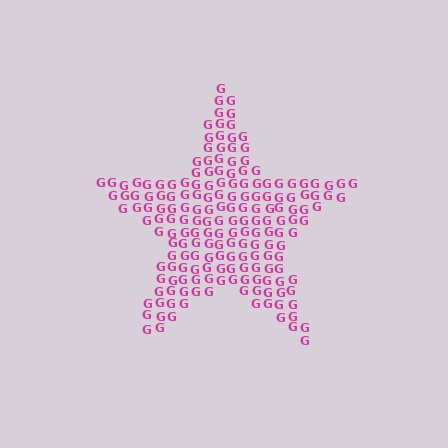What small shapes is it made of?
It is made of small letter G's.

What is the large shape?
The large shape is a star.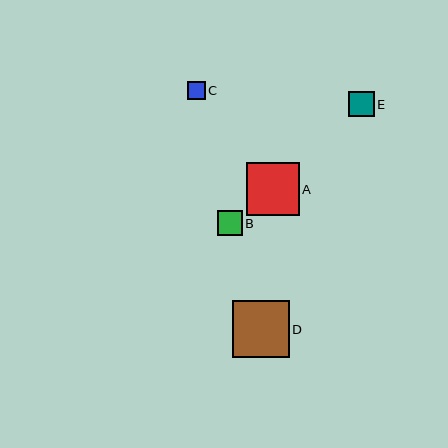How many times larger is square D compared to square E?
Square D is approximately 2.3 times the size of square E.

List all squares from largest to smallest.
From largest to smallest: D, A, E, B, C.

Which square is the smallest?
Square C is the smallest with a size of approximately 17 pixels.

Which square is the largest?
Square D is the largest with a size of approximately 57 pixels.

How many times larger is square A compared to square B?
Square A is approximately 2.1 times the size of square B.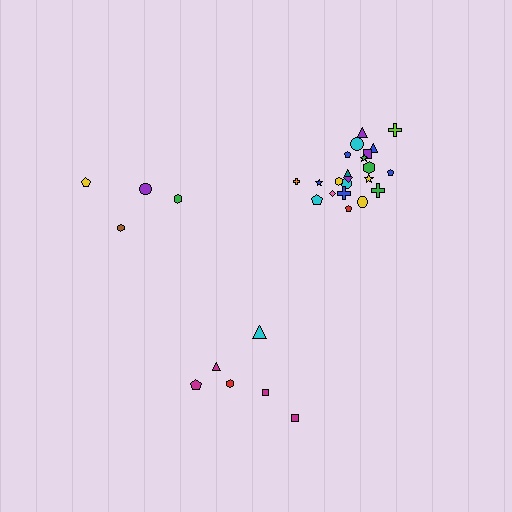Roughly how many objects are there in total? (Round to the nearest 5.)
Roughly 30 objects in total.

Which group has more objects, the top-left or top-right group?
The top-right group.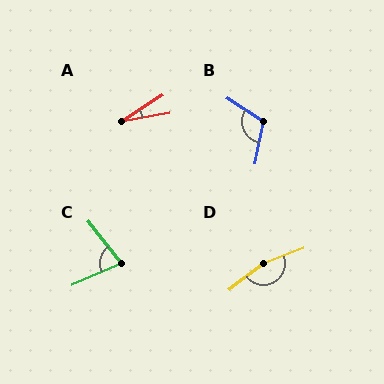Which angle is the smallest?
A, at approximately 22 degrees.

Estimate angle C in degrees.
Approximately 75 degrees.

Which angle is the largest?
D, at approximately 163 degrees.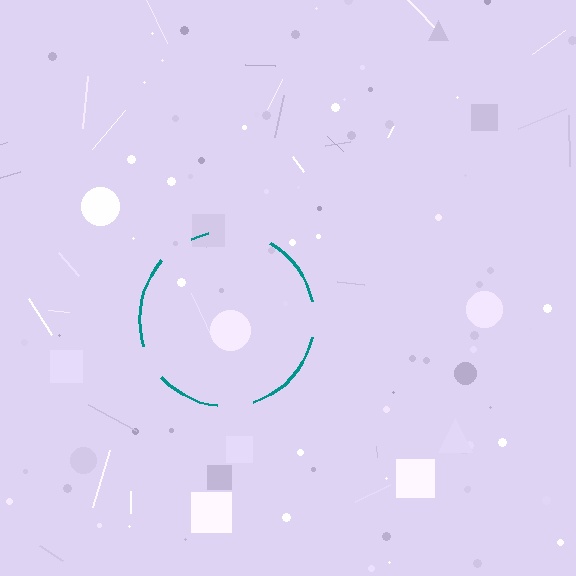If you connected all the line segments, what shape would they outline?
They would outline a circle.